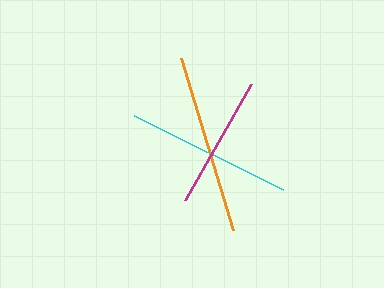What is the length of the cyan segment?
The cyan segment is approximately 166 pixels long.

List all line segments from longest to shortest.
From longest to shortest: orange, cyan, magenta.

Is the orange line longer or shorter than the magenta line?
The orange line is longer than the magenta line.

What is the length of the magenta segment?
The magenta segment is approximately 133 pixels long.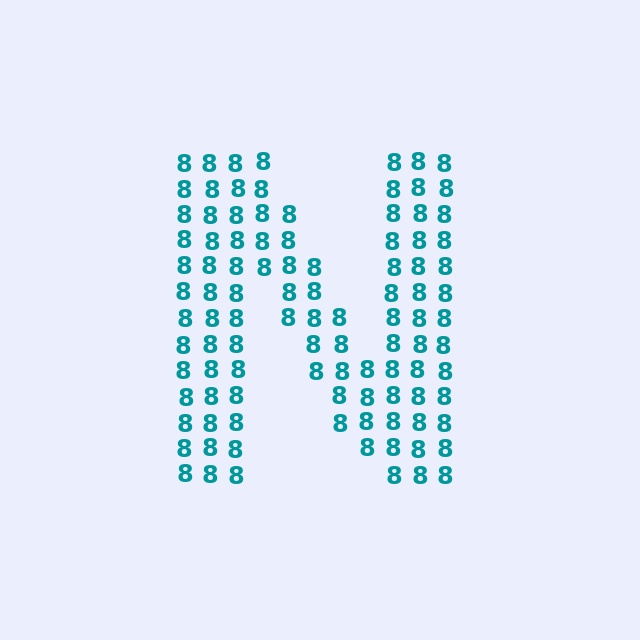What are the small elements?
The small elements are digit 8's.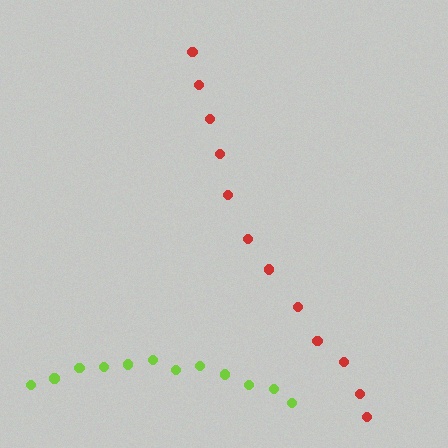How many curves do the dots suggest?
There are 2 distinct paths.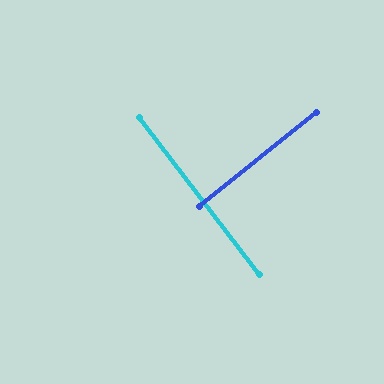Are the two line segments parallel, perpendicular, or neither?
Perpendicular — they meet at approximately 88°.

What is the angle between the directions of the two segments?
Approximately 88 degrees.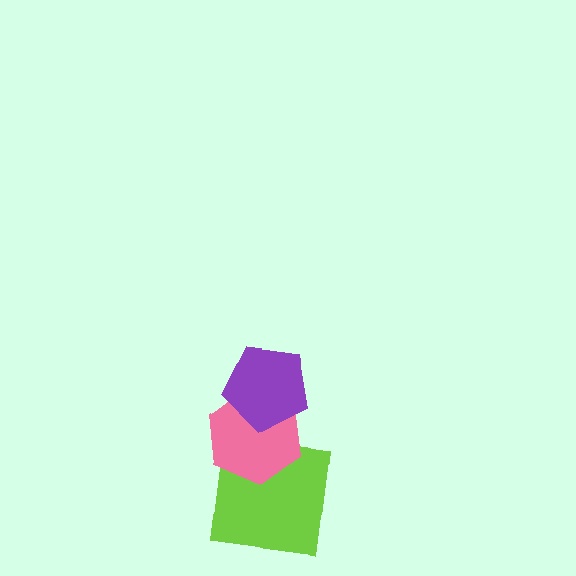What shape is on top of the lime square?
The pink hexagon is on top of the lime square.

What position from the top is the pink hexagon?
The pink hexagon is 2nd from the top.